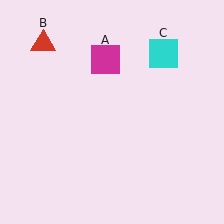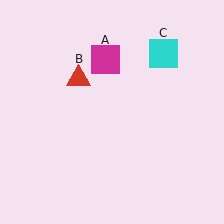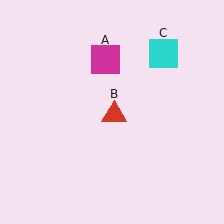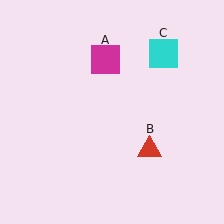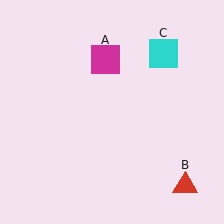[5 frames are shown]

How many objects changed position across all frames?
1 object changed position: red triangle (object B).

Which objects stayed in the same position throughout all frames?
Magenta square (object A) and cyan square (object C) remained stationary.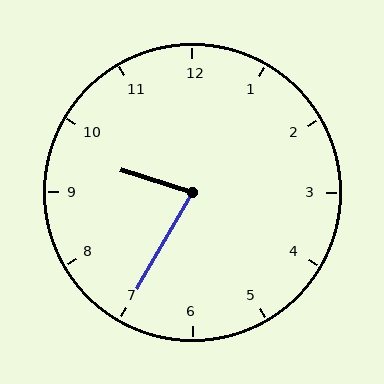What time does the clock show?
9:35.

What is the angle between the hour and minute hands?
Approximately 78 degrees.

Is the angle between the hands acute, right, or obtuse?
It is acute.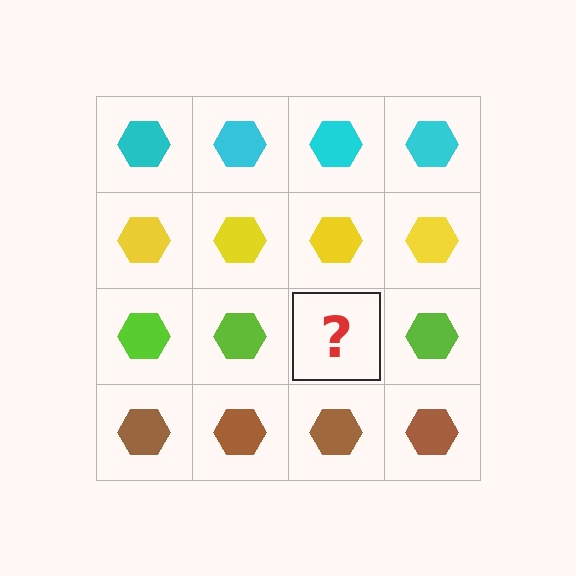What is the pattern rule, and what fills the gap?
The rule is that each row has a consistent color. The gap should be filled with a lime hexagon.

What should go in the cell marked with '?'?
The missing cell should contain a lime hexagon.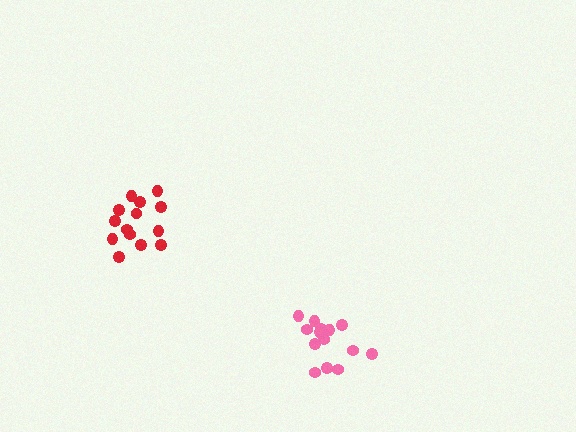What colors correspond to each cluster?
The clusters are colored: red, pink.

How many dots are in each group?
Group 1: 14 dots, Group 2: 14 dots (28 total).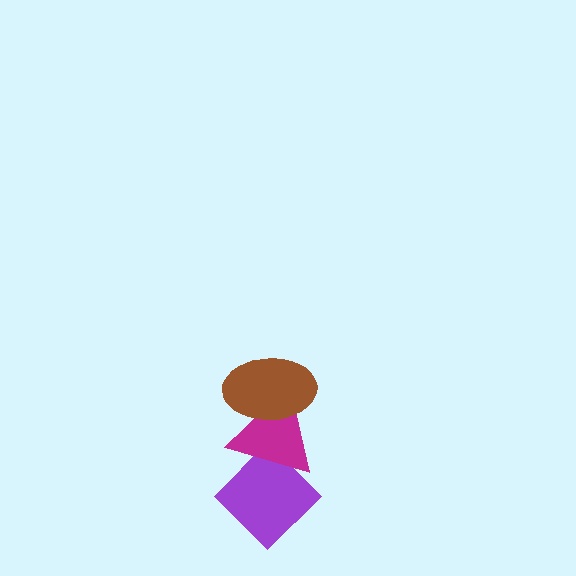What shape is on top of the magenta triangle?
The brown ellipse is on top of the magenta triangle.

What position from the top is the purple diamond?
The purple diamond is 3rd from the top.